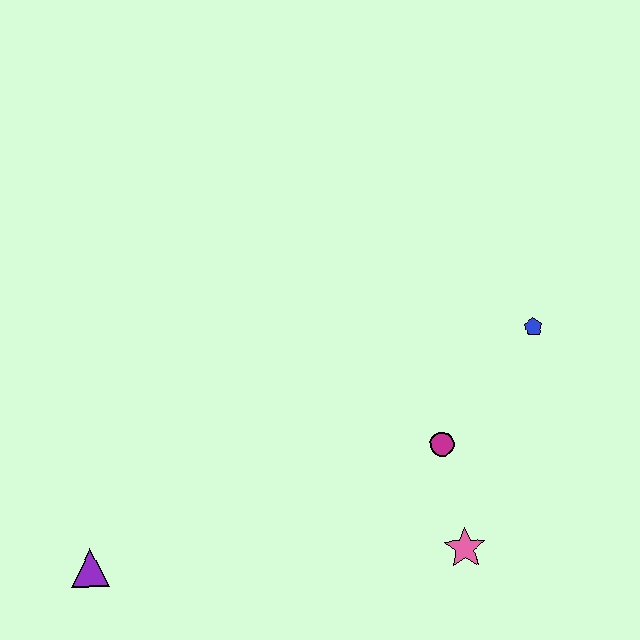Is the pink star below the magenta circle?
Yes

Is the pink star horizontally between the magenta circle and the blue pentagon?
Yes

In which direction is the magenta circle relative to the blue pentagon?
The magenta circle is below the blue pentagon.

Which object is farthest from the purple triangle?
The blue pentagon is farthest from the purple triangle.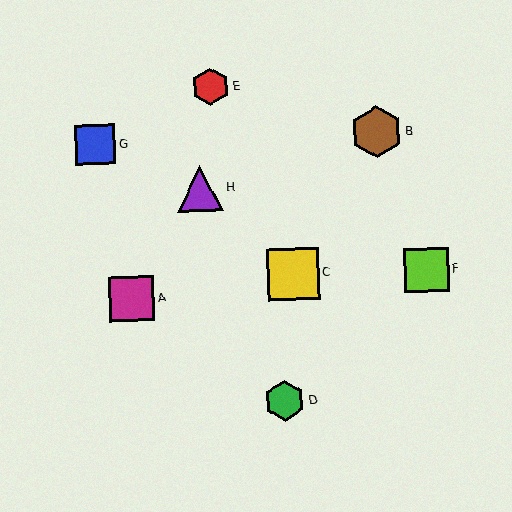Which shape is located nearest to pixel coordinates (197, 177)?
The purple triangle (labeled H) at (200, 189) is nearest to that location.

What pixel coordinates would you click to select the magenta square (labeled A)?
Click at (132, 298) to select the magenta square A.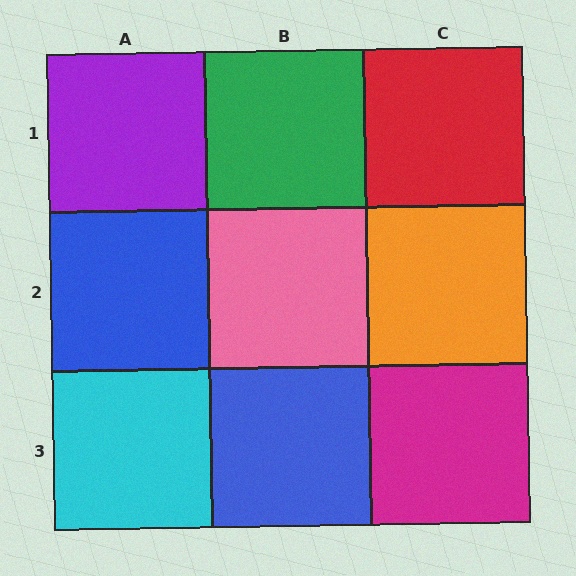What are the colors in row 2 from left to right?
Blue, pink, orange.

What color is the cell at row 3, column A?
Cyan.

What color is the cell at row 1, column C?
Red.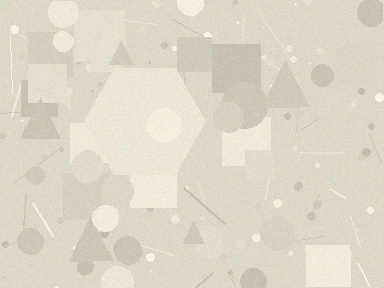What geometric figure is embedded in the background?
A hexagon is embedded in the background.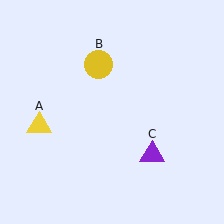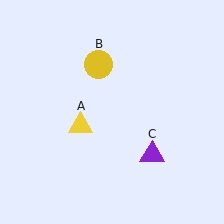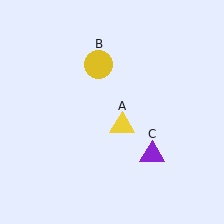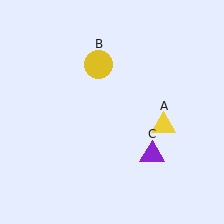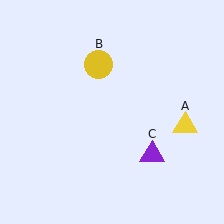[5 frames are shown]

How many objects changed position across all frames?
1 object changed position: yellow triangle (object A).